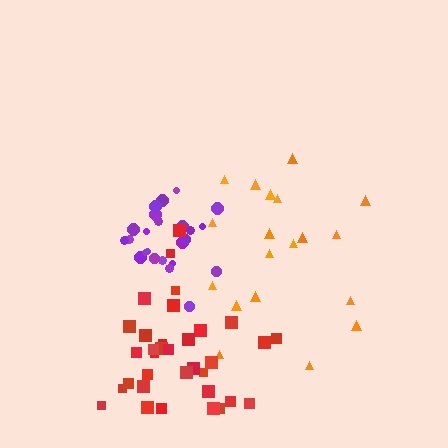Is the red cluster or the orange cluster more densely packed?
Red.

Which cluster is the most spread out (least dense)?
Orange.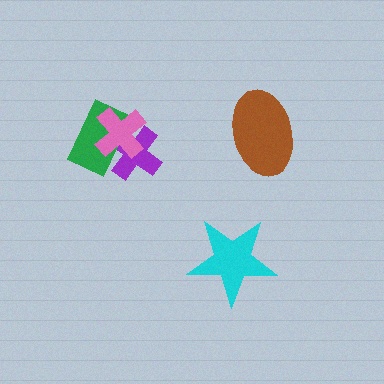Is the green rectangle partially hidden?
Yes, it is partially covered by another shape.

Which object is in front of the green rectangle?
The pink cross is in front of the green rectangle.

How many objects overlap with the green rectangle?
2 objects overlap with the green rectangle.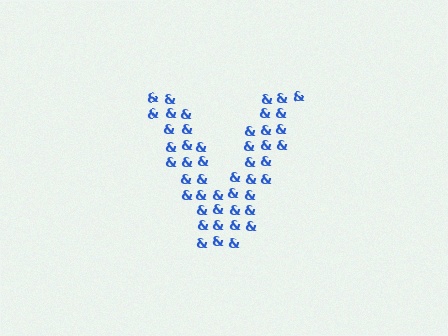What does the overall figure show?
The overall figure shows the letter V.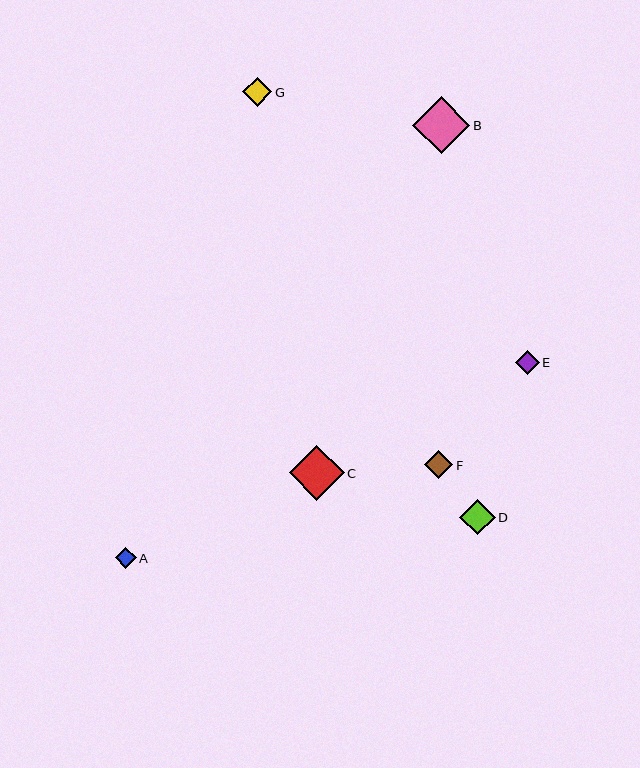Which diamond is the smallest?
Diamond A is the smallest with a size of approximately 21 pixels.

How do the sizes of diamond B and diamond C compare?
Diamond B and diamond C are approximately the same size.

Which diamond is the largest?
Diamond B is the largest with a size of approximately 58 pixels.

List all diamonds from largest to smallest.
From largest to smallest: B, C, D, G, F, E, A.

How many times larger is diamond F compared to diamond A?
Diamond F is approximately 1.3 times the size of diamond A.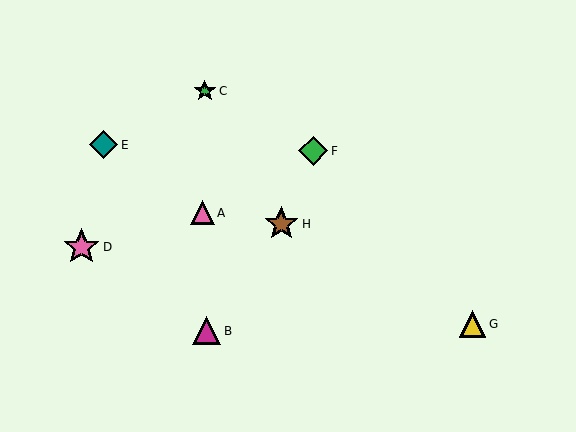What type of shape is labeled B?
Shape B is a magenta triangle.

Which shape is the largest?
The pink star (labeled D) is the largest.